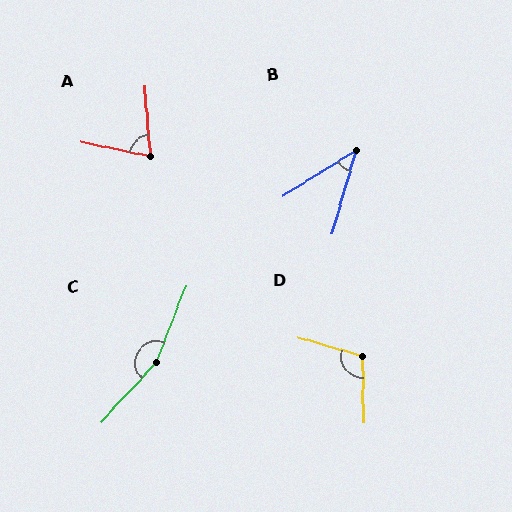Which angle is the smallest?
B, at approximately 42 degrees.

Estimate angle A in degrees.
Approximately 74 degrees.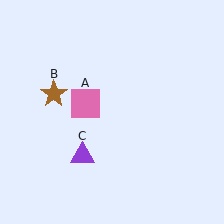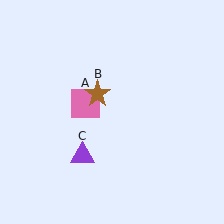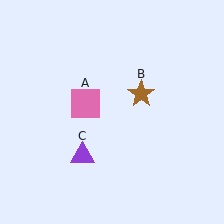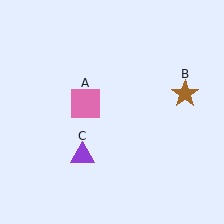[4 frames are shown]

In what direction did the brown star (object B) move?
The brown star (object B) moved right.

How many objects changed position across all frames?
1 object changed position: brown star (object B).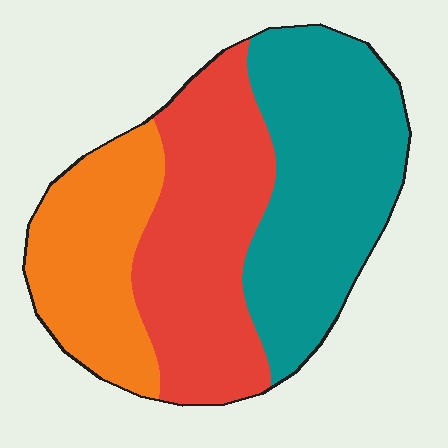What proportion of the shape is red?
Red takes up about three eighths (3/8) of the shape.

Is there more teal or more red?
Teal.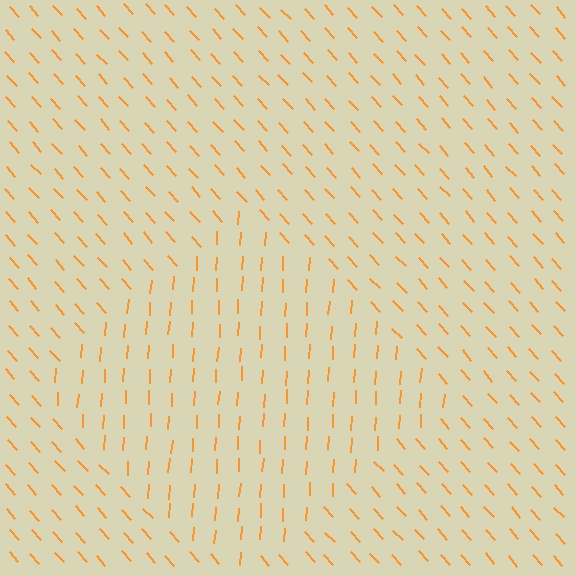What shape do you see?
I see a diamond.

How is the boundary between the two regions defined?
The boundary is defined purely by a change in line orientation (approximately 45 degrees difference). All lines are the same color and thickness.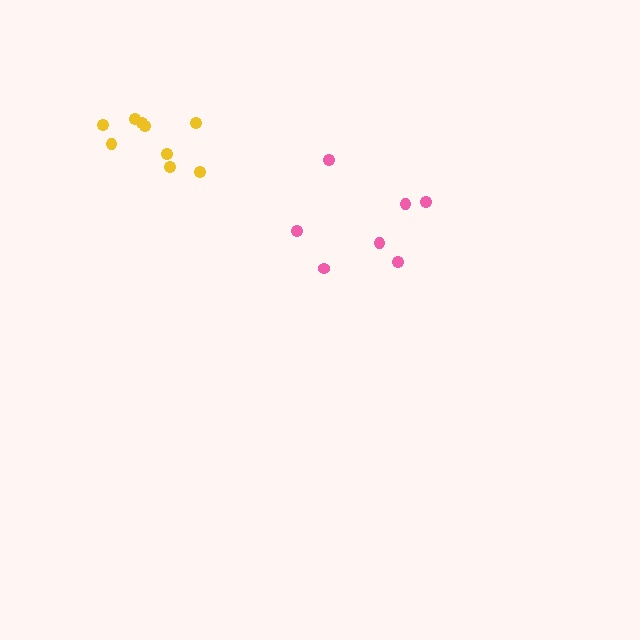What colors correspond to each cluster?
The clusters are colored: pink, yellow.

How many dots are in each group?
Group 1: 7 dots, Group 2: 9 dots (16 total).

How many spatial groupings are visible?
There are 2 spatial groupings.